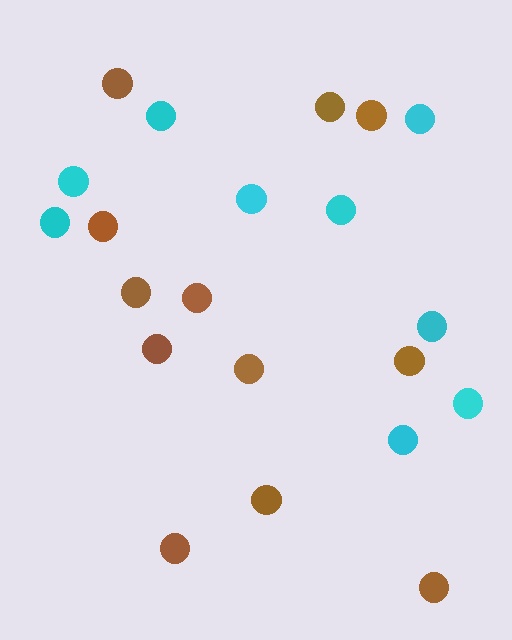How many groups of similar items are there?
There are 2 groups: one group of brown circles (12) and one group of cyan circles (9).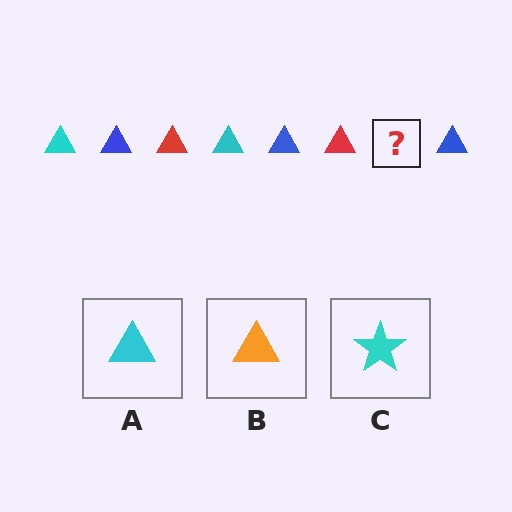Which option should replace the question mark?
Option A.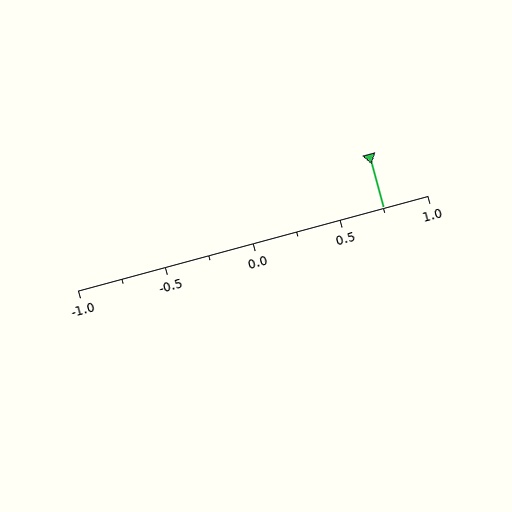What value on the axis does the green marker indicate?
The marker indicates approximately 0.75.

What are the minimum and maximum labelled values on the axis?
The axis runs from -1.0 to 1.0.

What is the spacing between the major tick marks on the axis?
The major ticks are spaced 0.5 apart.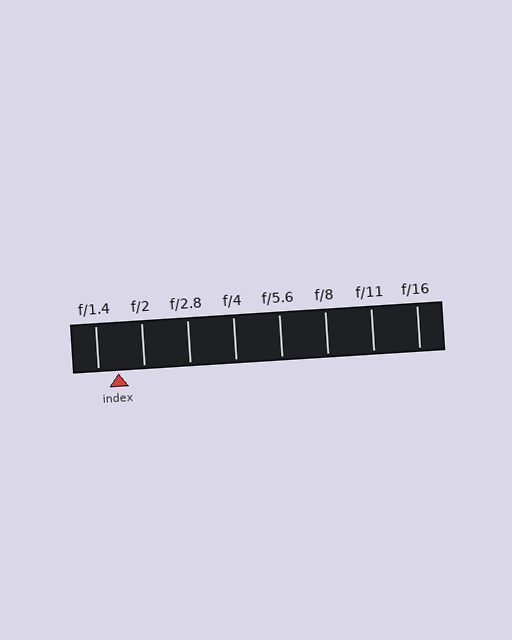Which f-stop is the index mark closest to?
The index mark is closest to f/1.4.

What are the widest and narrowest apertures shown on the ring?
The widest aperture shown is f/1.4 and the narrowest is f/16.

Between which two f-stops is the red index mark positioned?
The index mark is between f/1.4 and f/2.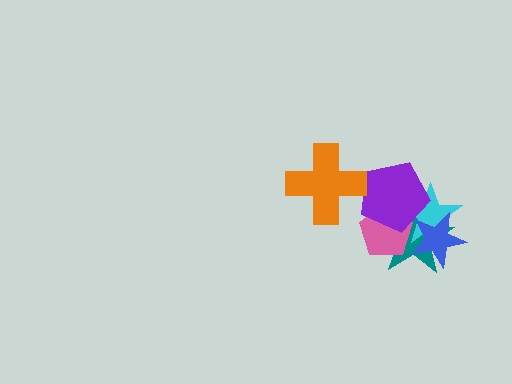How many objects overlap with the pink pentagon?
3 objects overlap with the pink pentagon.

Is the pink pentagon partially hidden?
Yes, it is partially covered by another shape.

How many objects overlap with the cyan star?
4 objects overlap with the cyan star.